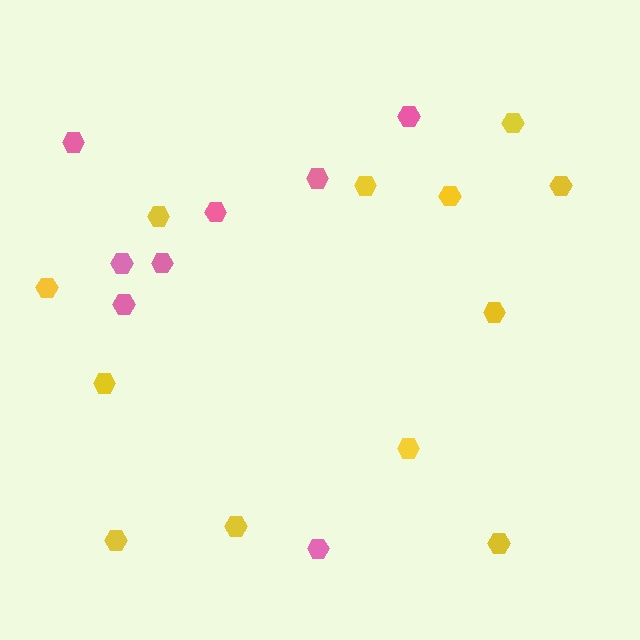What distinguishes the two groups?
There are 2 groups: one group of yellow hexagons (12) and one group of pink hexagons (8).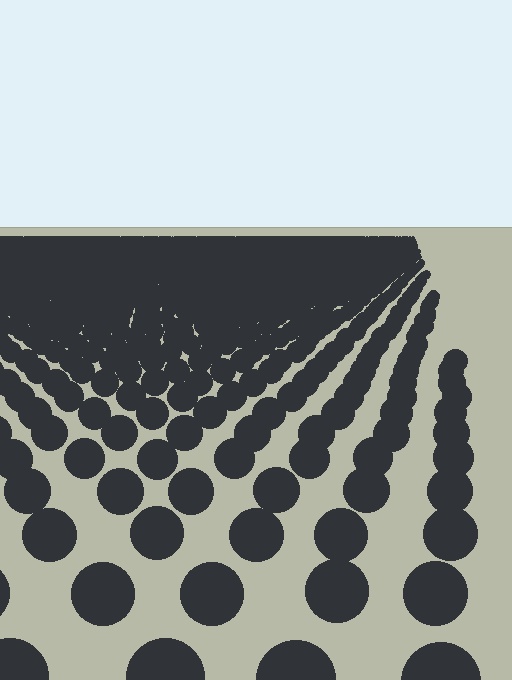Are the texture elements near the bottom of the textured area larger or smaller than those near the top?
Larger. Near the bottom, elements are closer to the viewer and appear at a bigger on-screen size.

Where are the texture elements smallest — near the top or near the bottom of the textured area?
Near the top.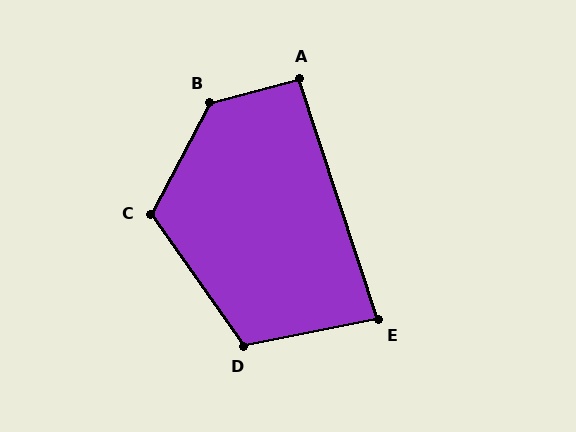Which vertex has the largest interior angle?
B, at approximately 133 degrees.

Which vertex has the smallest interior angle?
E, at approximately 83 degrees.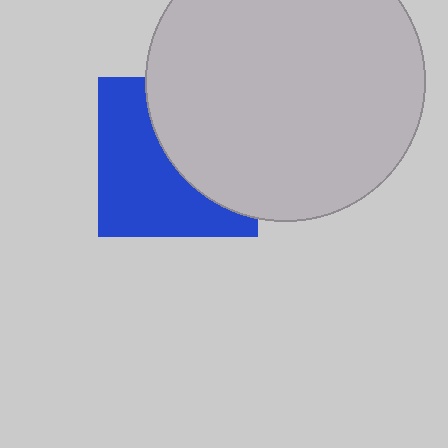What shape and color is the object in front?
The object in front is a light gray circle.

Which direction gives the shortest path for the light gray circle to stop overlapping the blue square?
Moving right gives the shortest separation.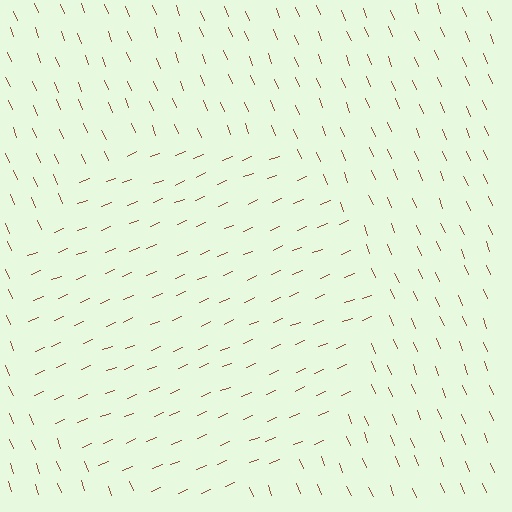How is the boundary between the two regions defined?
The boundary is defined purely by a change in line orientation (approximately 90 degrees difference). All lines are the same color and thickness.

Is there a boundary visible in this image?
Yes, there is a texture boundary formed by a change in line orientation.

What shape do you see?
I see a circle.